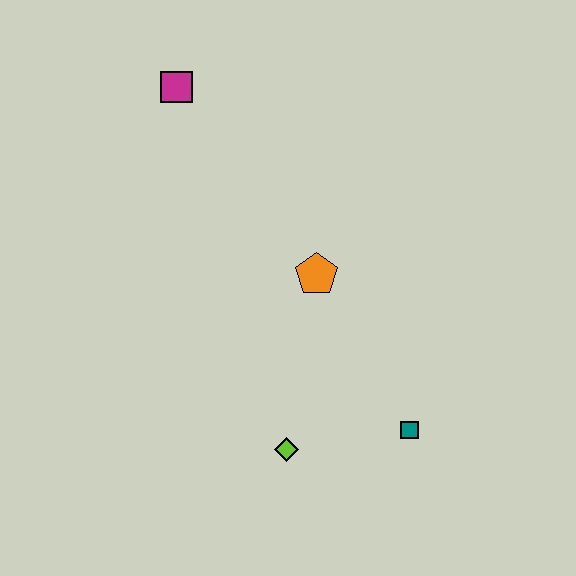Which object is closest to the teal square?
The lime diamond is closest to the teal square.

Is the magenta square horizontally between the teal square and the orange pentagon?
No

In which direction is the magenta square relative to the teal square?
The magenta square is above the teal square.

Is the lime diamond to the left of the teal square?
Yes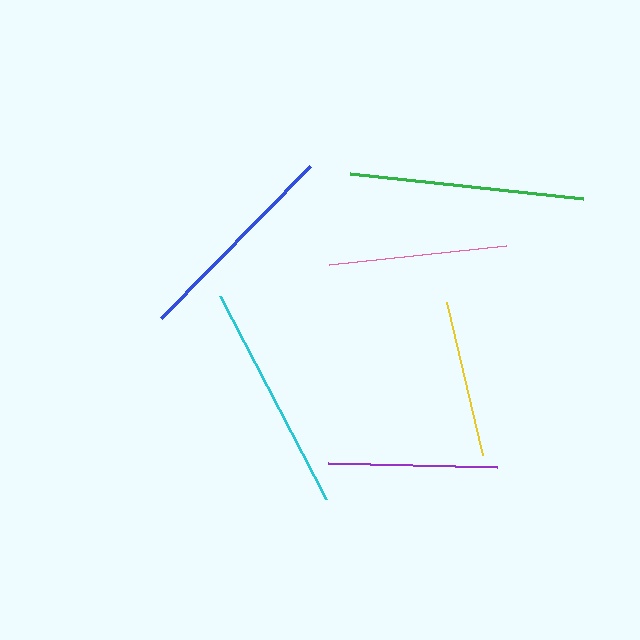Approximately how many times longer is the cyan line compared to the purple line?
The cyan line is approximately 1.3 times the length of the purple line.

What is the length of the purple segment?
The purple segment is approximately 170 pixels long.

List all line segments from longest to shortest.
From longest to shortest: green, cyan, blue, pink, purple, yellow.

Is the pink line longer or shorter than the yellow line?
The pink line is longer than the yellow line.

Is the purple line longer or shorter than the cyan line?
The cyan line is longer than the purple line.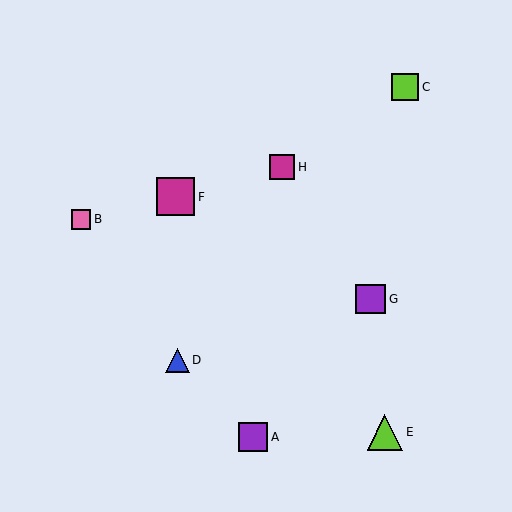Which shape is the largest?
The magenta square (labeled F) is the largest.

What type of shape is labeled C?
Shape C is a lime square.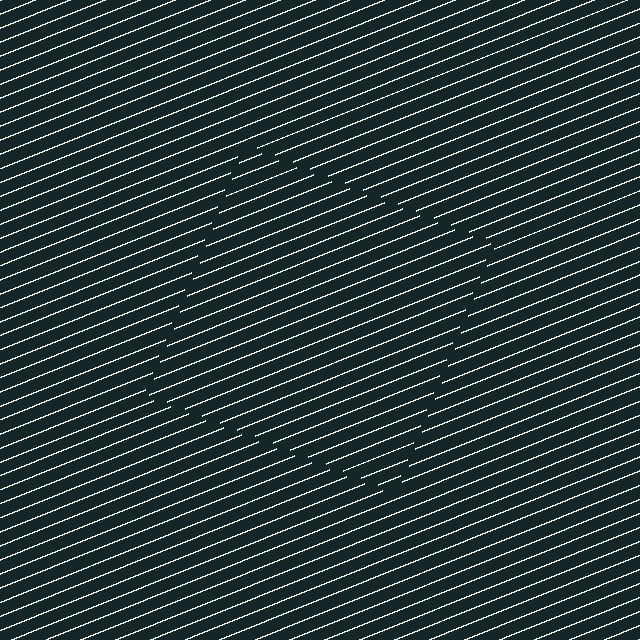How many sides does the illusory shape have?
4 sides — the line-ends trace a square.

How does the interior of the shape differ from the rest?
The interior of the shape contains the same grating, shifted by half a period — the contour is defined by the phase discontinuity where line-ends from the inner and outer gratings abut.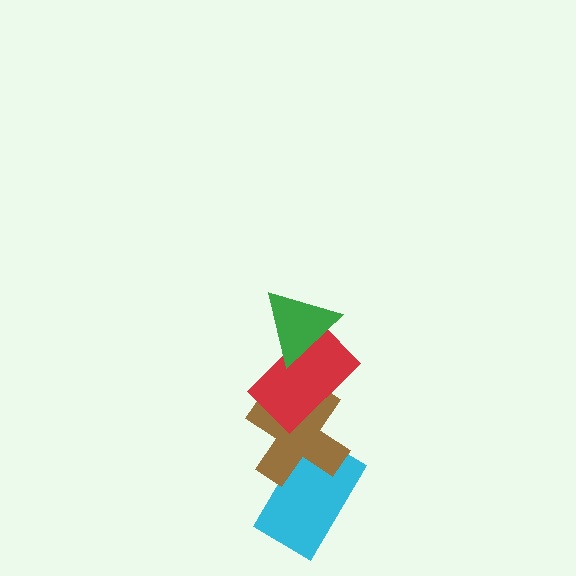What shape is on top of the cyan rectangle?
The brown cross is on top of the cyan rectangle.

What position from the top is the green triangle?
The green triangle is 1st from the top.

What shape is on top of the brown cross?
The red rectangle is on top of the brown cross.